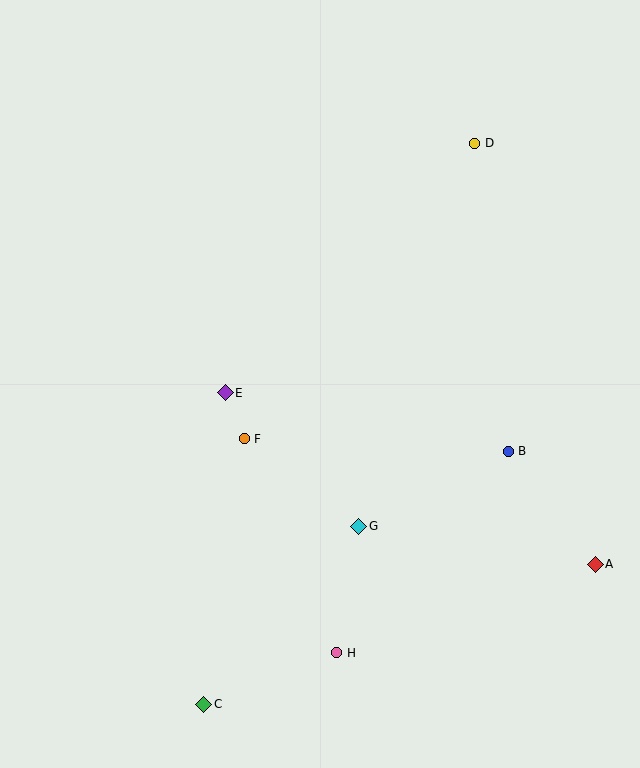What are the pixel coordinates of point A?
Point A is at (595, 564).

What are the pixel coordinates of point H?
Point H is at (337, 653).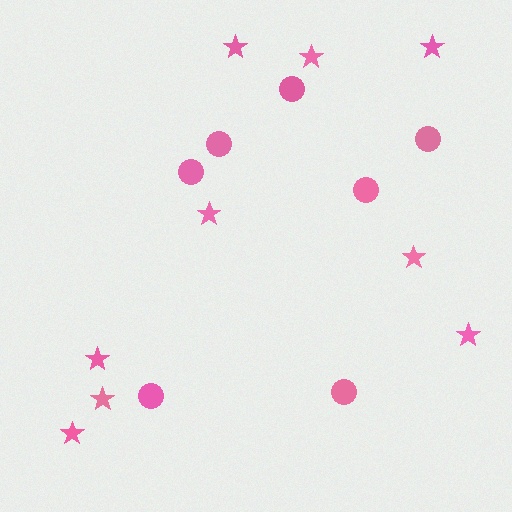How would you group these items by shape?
There are 2 groups: one group of stars (9) and one group of circles (7).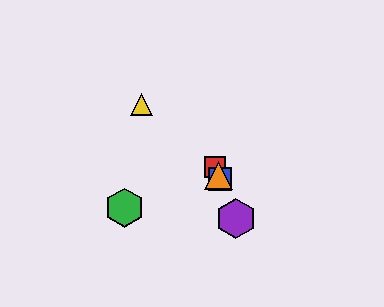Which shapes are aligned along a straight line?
The red square, the blue square, the purple hexagon, the orange triangle are aligned along a straight line.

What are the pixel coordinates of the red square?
The red square is at (215, 167).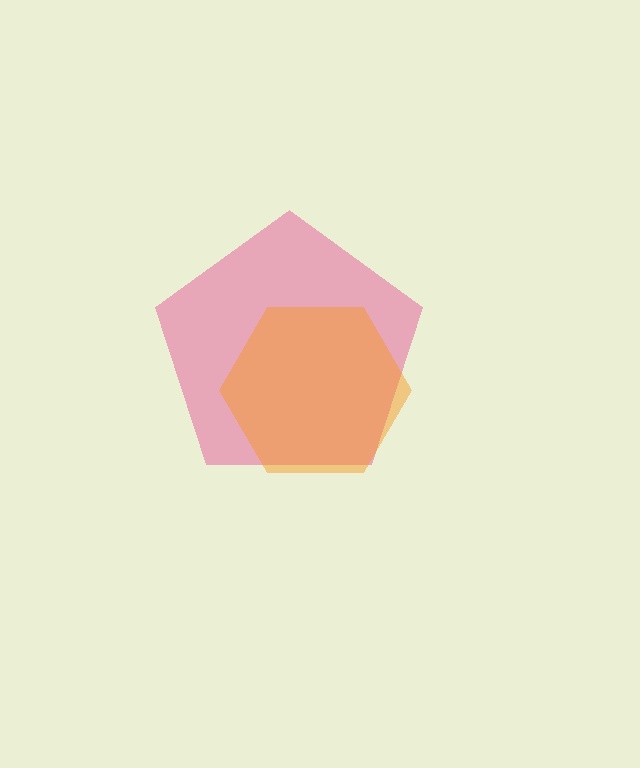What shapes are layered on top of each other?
The layered shapes are: a pink pentagon, an orange hexagon.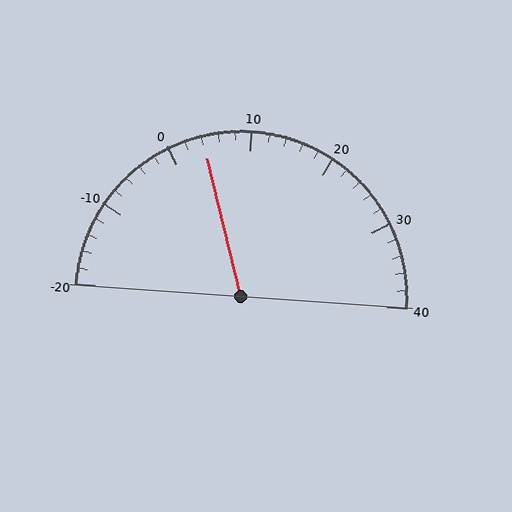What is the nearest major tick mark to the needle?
The nearest major tick mark is 0.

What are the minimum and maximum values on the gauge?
The gauge ranges from -20 to 40.